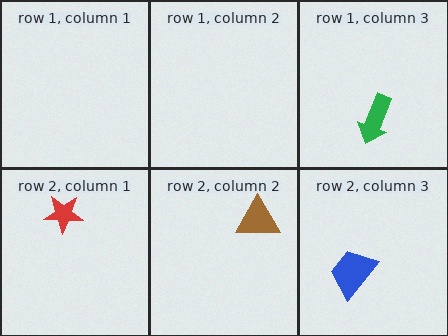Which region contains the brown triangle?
The row 2, column 2 region.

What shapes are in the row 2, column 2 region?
The brown triangle.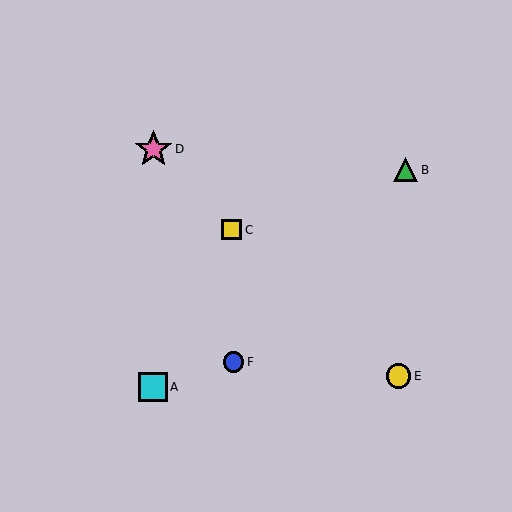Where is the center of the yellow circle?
The center of the yellow circle is at (399, 376).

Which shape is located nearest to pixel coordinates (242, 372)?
The blue circle (labeled F) at (234, 362) is nearest to that location.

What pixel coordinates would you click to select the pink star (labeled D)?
Click at (153, 149) to select the pink star D.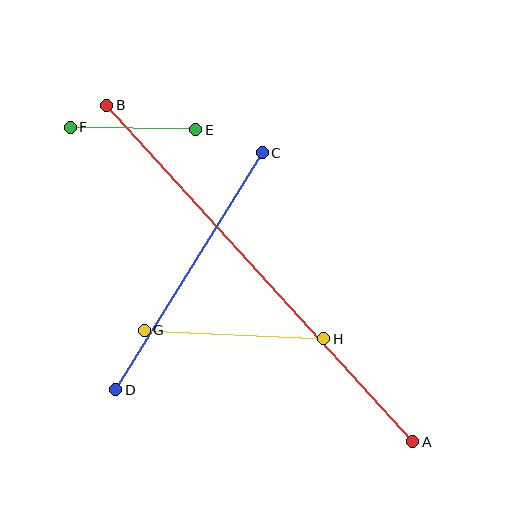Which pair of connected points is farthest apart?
Points A and B are farthest apart.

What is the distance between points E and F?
The distance is approximately 126 pixels.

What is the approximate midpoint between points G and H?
The midpoint is at approximately (234, 334) pixels.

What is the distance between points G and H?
The distance is approximately 180 pixels.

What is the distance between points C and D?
The distance is approximately 279 pixels.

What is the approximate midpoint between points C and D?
The midpoint is at approximately (189, 271) pixels.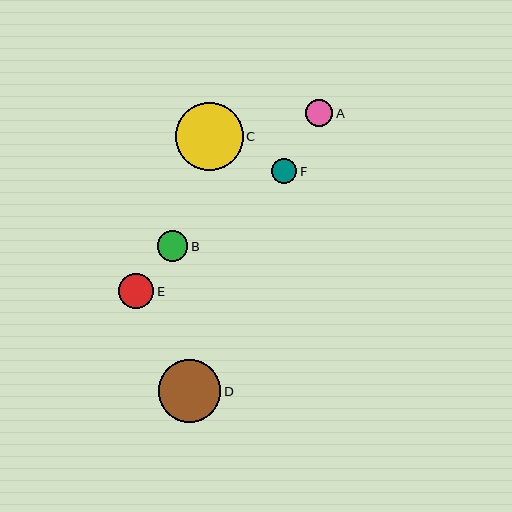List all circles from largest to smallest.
From largest to smallest: C, D, E, B, A, F.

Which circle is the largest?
Circle C is the largest with a size of approximately 68 pixels.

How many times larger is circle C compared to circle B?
Circle C is approximately 2.2 times the size of circle B.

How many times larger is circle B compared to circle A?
Circle B is approximately 1.1 times the size of circle A.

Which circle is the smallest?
Circle F is the smallest with a size of approximately 25 pixels.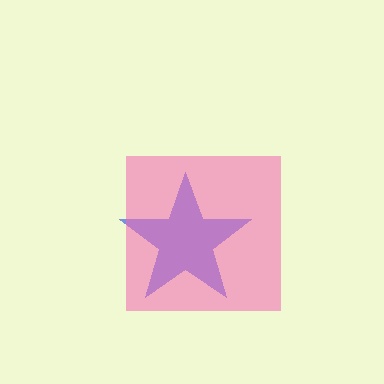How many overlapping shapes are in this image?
There are 2 overlapping shapes in the image.